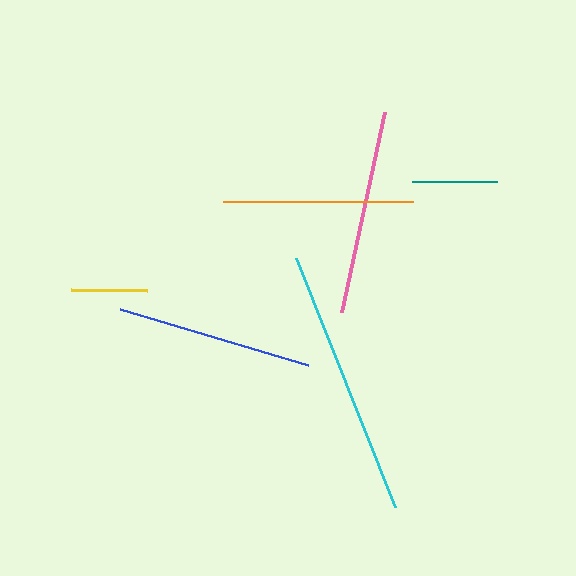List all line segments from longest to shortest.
From longest to shortest: cyan, pink, blue, orange, teal, yellow.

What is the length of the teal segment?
The teal segment is approximately 85 pixels long.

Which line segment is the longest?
The cyan line is the longest at approximately 267 pixels.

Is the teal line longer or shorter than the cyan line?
The cyan line is longer than the teal line.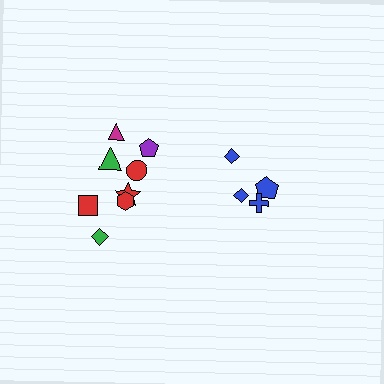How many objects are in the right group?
There are 4 objects.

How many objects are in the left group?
There are 8 objects.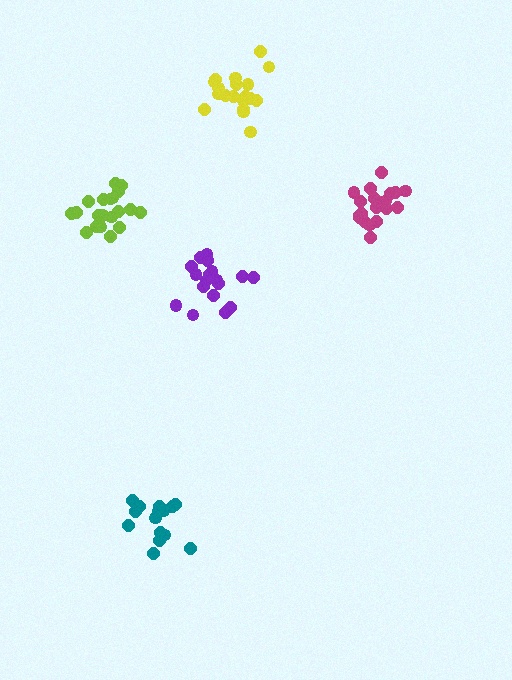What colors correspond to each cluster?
The clusters are colored: teal, lime, magenta, purple, yellow.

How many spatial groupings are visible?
There are 5 spatial groupings.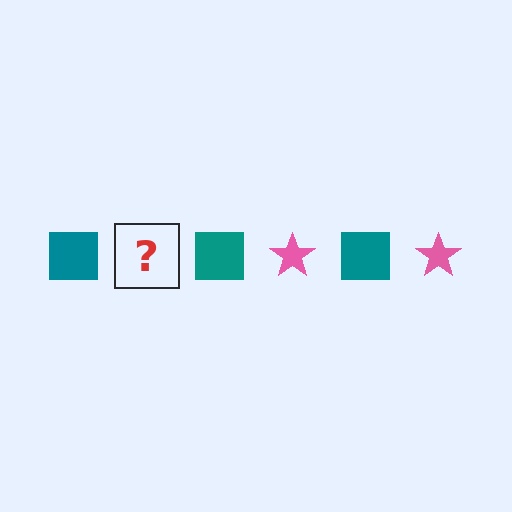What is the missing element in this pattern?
The missing element is a pink star.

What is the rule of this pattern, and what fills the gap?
The rule is that the pattern alternates between teal square and pink star. The gap should be filled with a pink star.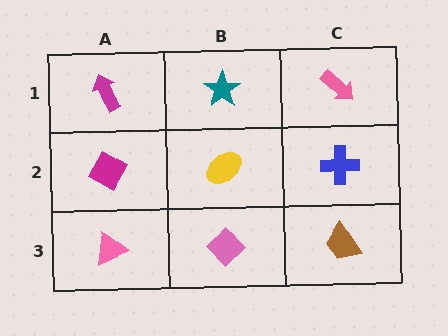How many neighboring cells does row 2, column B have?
4.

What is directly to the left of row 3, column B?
A pink triangle.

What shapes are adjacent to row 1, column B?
A yellow ellipse (row 2, column B), a magenta arrow (row 1, column A), a pink arrow (row 1, column C).